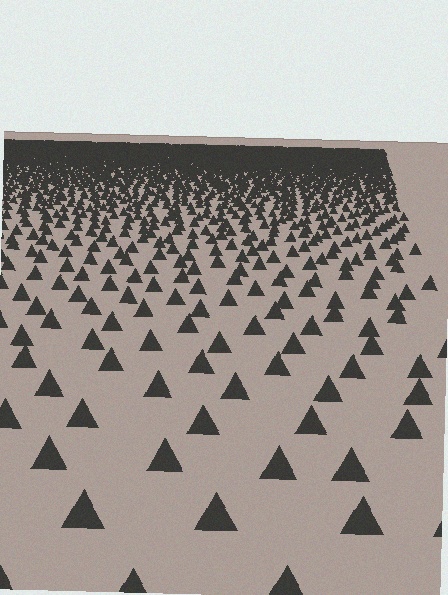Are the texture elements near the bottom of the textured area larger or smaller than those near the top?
Larger. Near the bottom, elements are closer to the viewer and appear at a bigger on-screen size.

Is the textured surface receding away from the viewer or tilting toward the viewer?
The surface is receding away from the viewer. Texture elements get smaller and denser toward the top.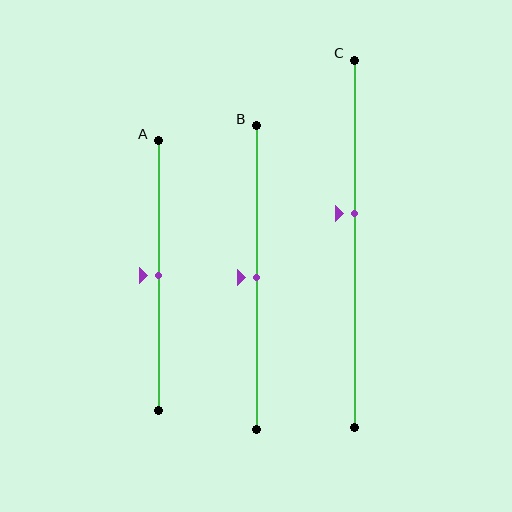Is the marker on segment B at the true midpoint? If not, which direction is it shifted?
Yes, the marker on segment B is at the true midpoint.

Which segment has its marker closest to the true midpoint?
Segment A has its marker closest to the true midpoint.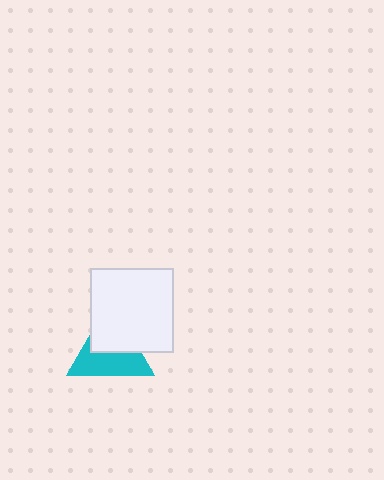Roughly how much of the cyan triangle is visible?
About half of it is visible (roughly 52%).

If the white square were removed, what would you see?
You would see the complete cyan triangle.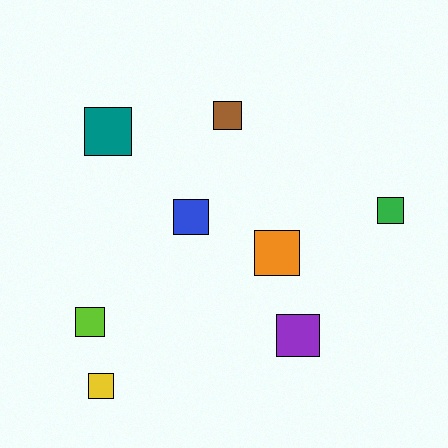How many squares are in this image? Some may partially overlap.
There are 8 squares.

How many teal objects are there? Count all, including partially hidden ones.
There is 1 teal object.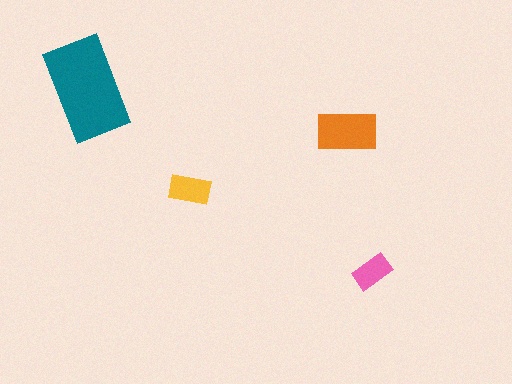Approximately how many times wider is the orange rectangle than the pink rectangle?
About 1.5 times wider.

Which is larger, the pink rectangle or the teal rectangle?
The teal one.